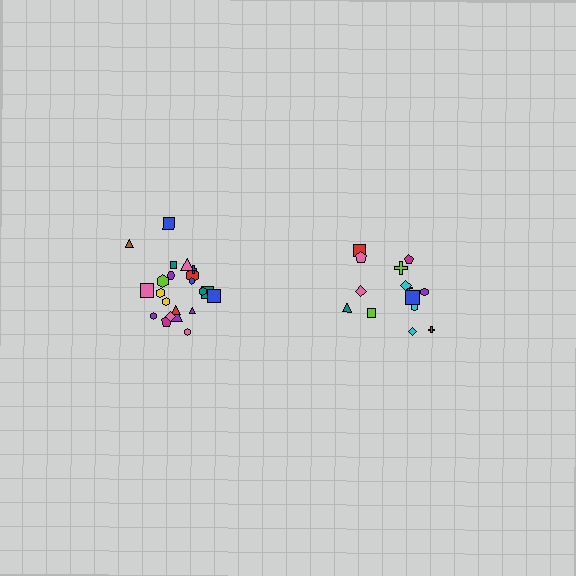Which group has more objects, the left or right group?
The left group.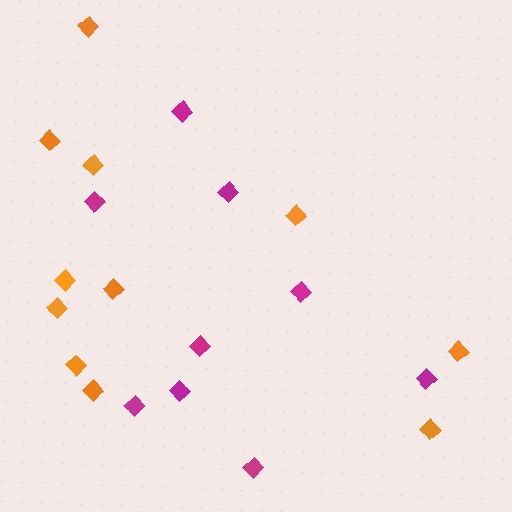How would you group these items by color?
There are 2 groups: one group of magenta diamonds (9) and one group of orange diamonds (11).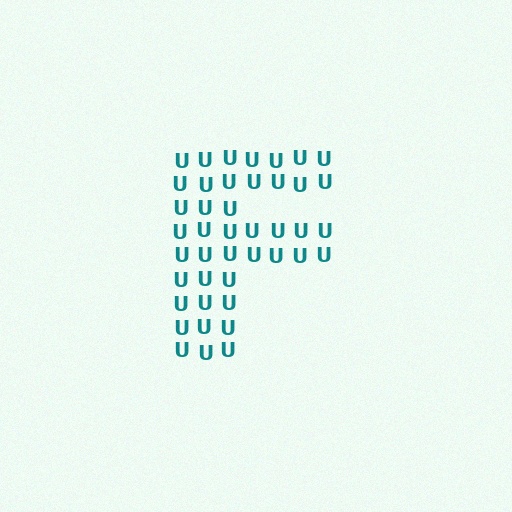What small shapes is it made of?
It is made of small letter U's.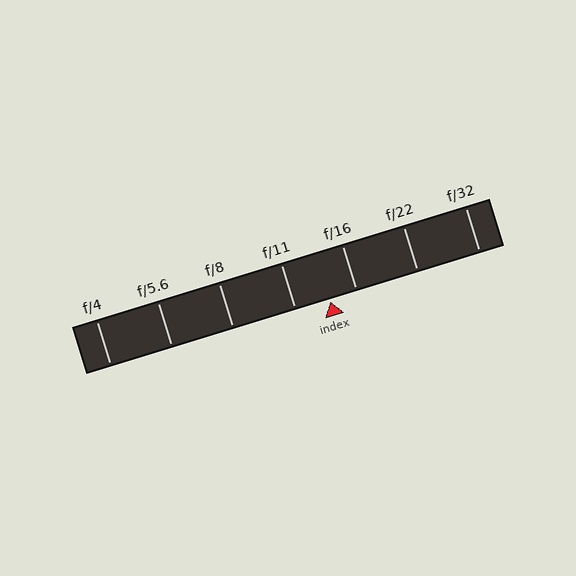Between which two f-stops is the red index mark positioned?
The index mark is between f/11 and f/16.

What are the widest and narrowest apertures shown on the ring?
The widest aperture shown is f/4 and the narrowest is f/32.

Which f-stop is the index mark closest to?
The index mark is closest to f/16.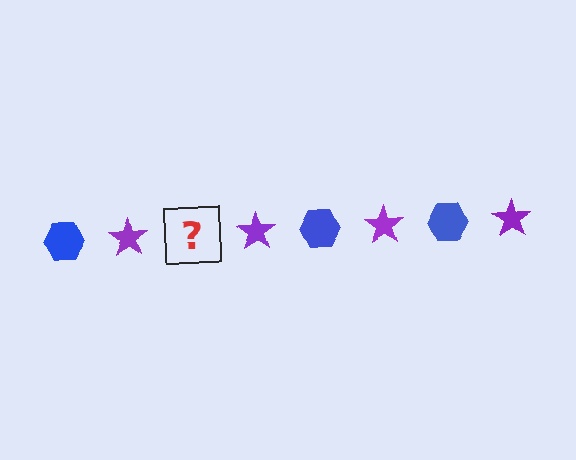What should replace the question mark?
The question mark should be replaced with a blue hexagon.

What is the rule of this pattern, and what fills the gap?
The rule is that the pattern alternates between blue hexagon and purple star. The gap should be filled with a blue hexagon.